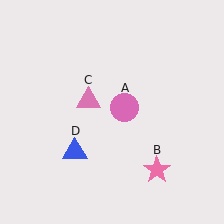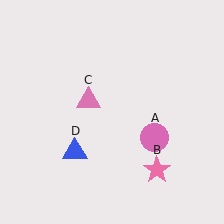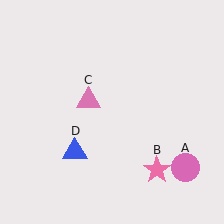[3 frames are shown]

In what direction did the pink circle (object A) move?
The pink circle (object A) moved down and to the right.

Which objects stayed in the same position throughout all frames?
Pink star (object B) and pink triangle (object C) and blue triangle (object D) remained stationary.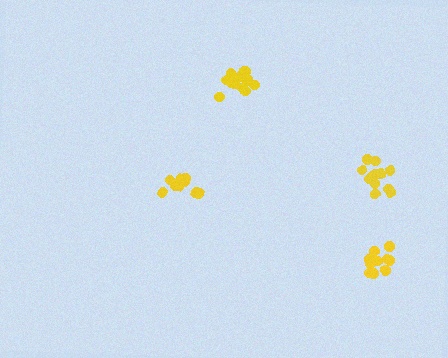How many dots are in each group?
Group 1: 13 dots, Group 2: 13 dots, Group 3: 10 dots, Group 4: 12 dots (48 total).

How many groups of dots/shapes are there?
There are 4 groups.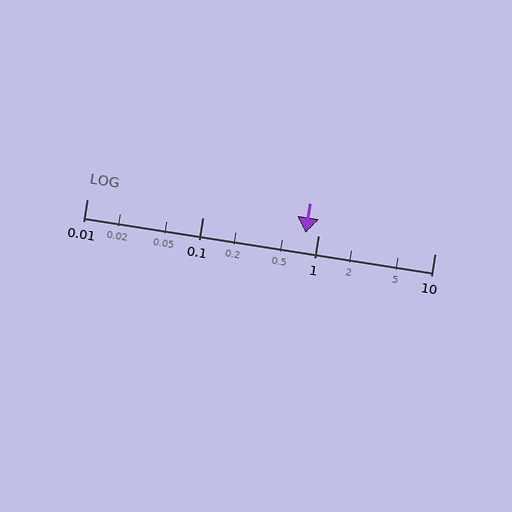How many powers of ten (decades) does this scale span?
The scale spans 3 decades, from 0.01 to 10.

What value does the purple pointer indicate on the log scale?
The pointer indicates approximately 0.77.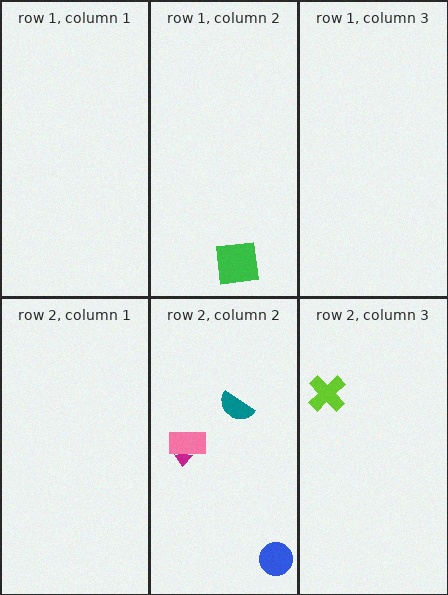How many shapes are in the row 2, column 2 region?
4.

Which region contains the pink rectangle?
The row 2, column 2 region.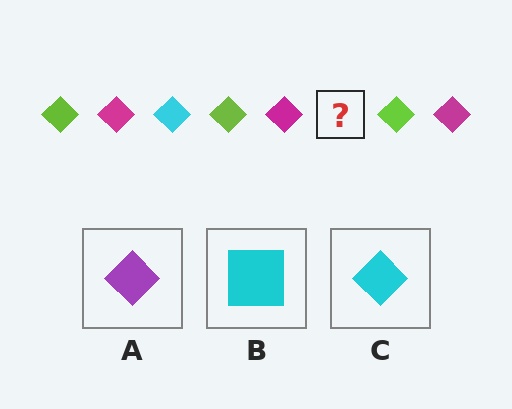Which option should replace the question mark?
Option C.